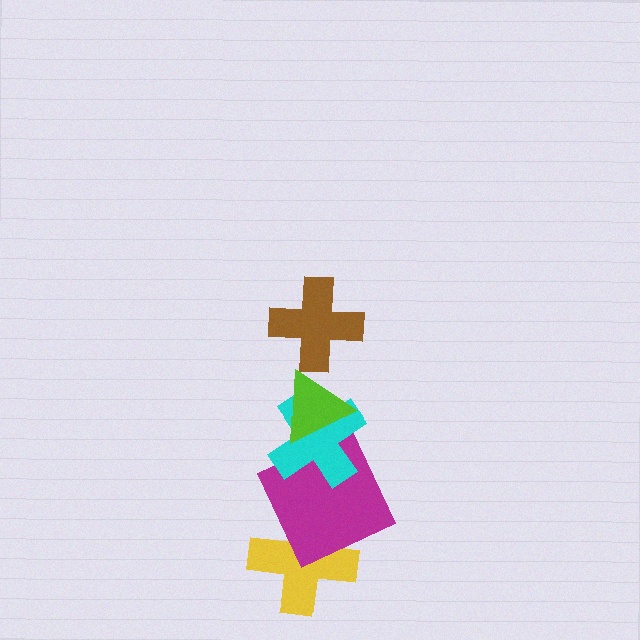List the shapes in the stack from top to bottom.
From top to bottom: the brown cross, the lime triangle, the cyan cross, the magenta square, the yellow cross.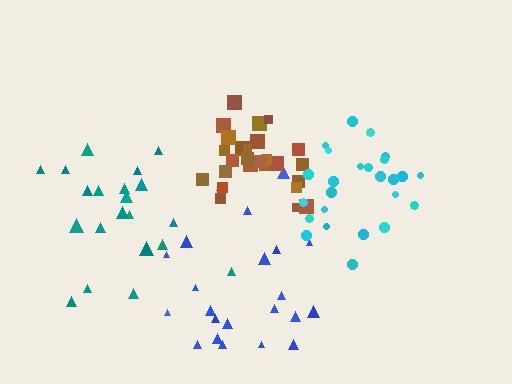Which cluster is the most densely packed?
Brown.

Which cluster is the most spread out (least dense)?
Blue.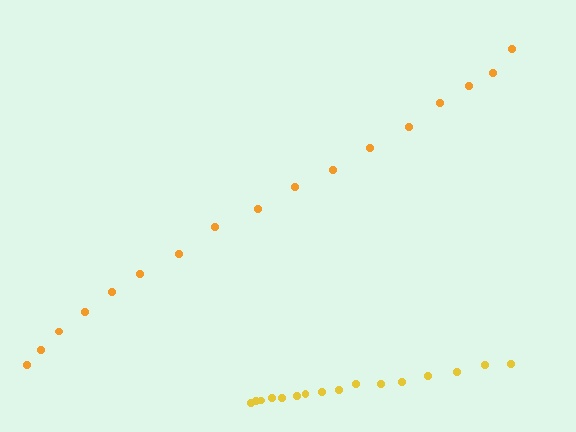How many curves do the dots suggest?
There are 2 distinct paths.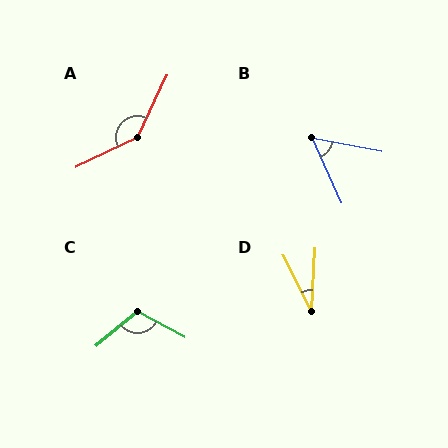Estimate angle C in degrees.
Approximately 112 degrees.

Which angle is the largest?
A, at approximately 141 degrees.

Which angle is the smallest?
D, at approximately 30 degrees.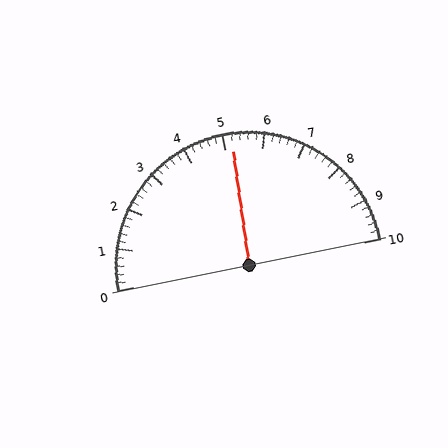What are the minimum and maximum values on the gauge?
The gauge ranges from 0 to 10.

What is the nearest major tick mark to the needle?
The nearest major tick mark is 5.